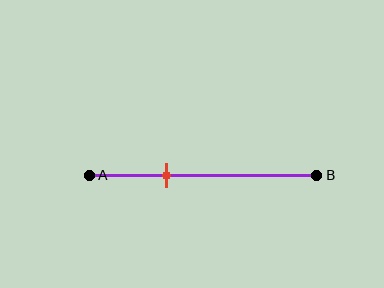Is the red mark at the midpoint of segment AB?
No, the mark is at about 35% from A, not at the 50% midpoint.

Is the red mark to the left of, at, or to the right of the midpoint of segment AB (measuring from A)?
The red mark is to the left of the midpoint of segment AB.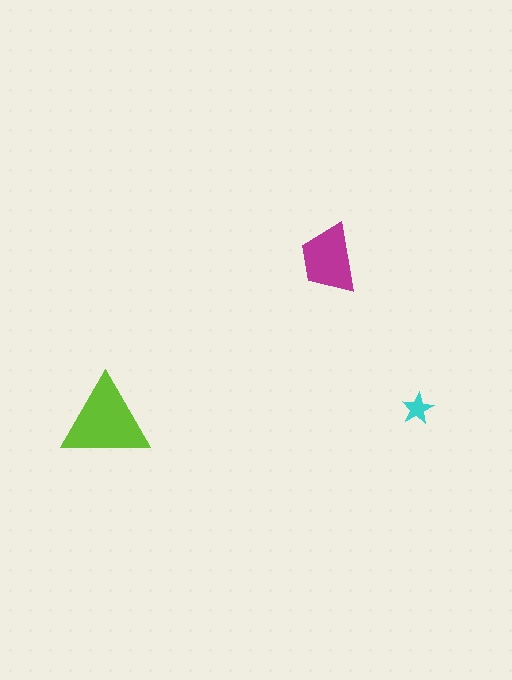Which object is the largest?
The lime triangle.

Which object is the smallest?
The cyan star.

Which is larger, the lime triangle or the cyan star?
The lime triangle.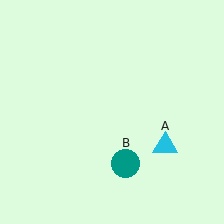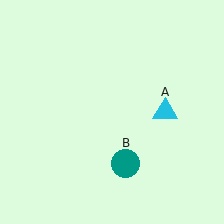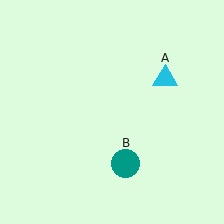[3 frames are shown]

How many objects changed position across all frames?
1 object changed position: cyan triangle (object A).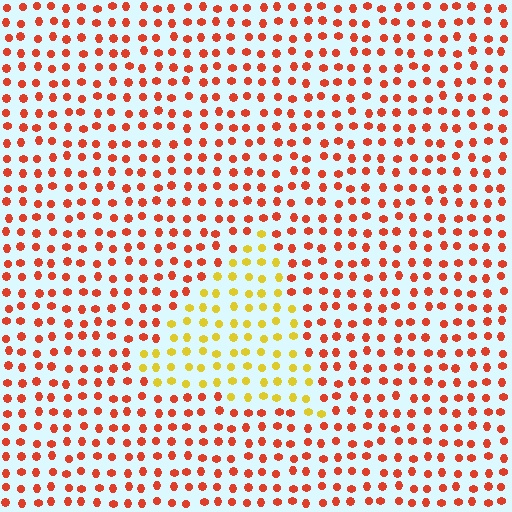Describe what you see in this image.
The image is filled with small red elements in a uniform arrangement. A triangle-shaped region is visible where the elements are tinted to a slightly different hue, forming a subtle color boundary.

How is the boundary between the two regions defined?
The boundary is defined purely by a slight shift in hue (about 47 degrees). Spacing, size, and orientation are identical on both sides.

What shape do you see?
I see a triangle.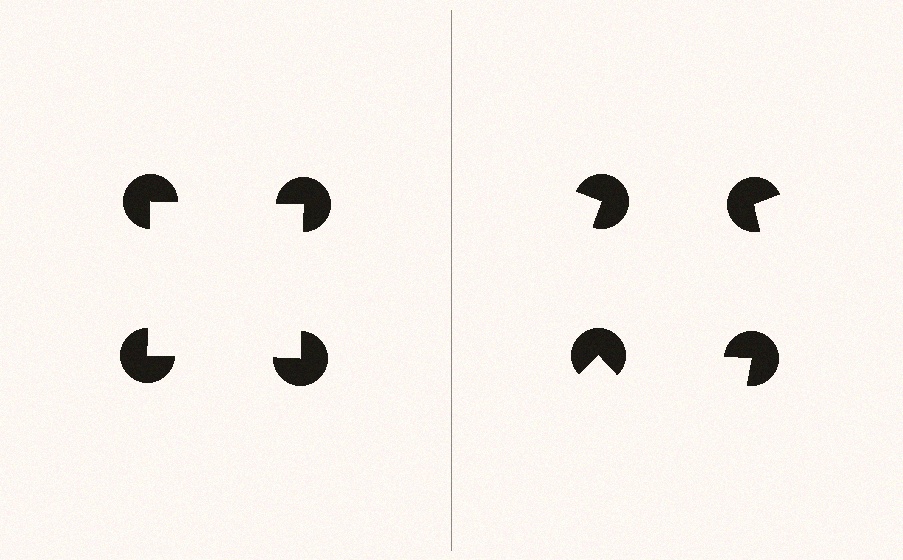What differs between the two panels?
The pac-man discs are positioned identically on both sides; only the wedge orientations differ. On the left they align to a square; on the right they are misaligned.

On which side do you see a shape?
An illusory square appears on the left side. On the right side the wedge cuts are rotated, so no coherent shape forms.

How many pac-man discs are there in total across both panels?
8 — 4 on each side.